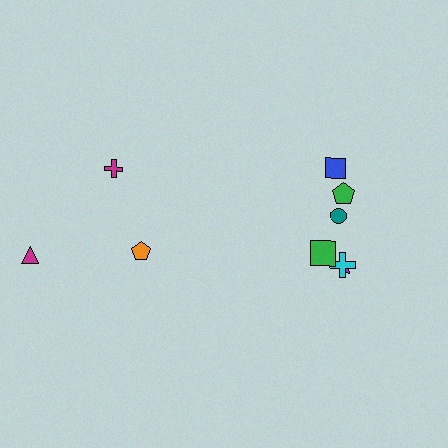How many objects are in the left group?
There are 3 objects.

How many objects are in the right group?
There are 6 objects.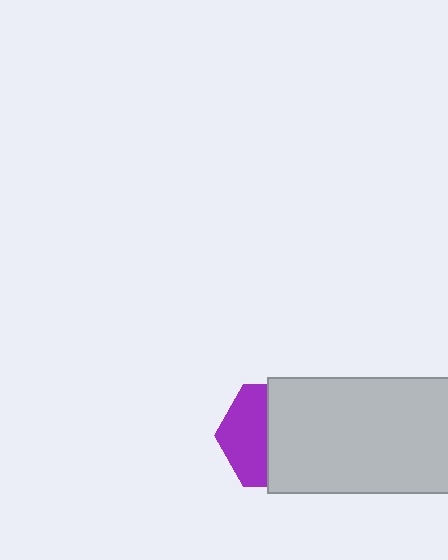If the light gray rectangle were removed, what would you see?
You would see the complete purple hexagon.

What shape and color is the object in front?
The object in front is a light gray rectangle.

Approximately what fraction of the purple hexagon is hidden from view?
Roughly 56% of the purple hexagon is hidden behind the light gray rectangle.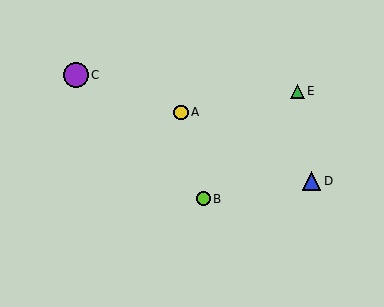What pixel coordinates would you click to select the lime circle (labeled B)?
Click at (203, 199) to select the lime circle B.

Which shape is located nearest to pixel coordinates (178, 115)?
The yellow circle (labeled A) at (181, 112) is nearest to that location.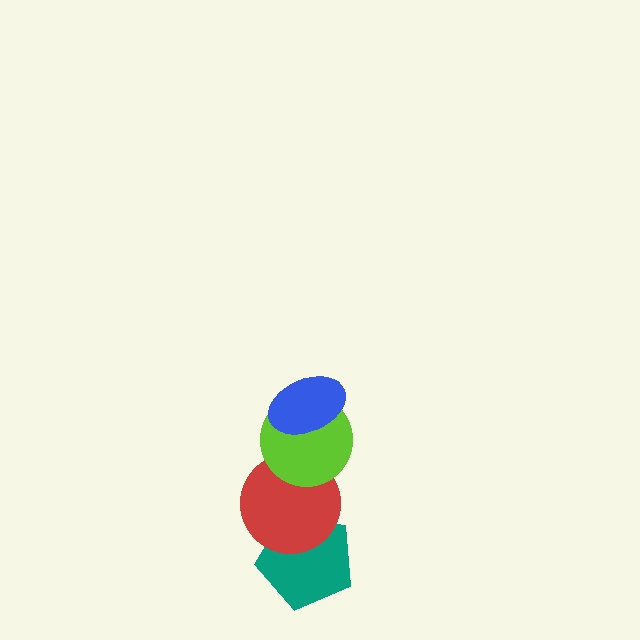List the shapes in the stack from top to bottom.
From top to bottom: the blue ellipse, the lime circle, the red circle, the teal pentagon.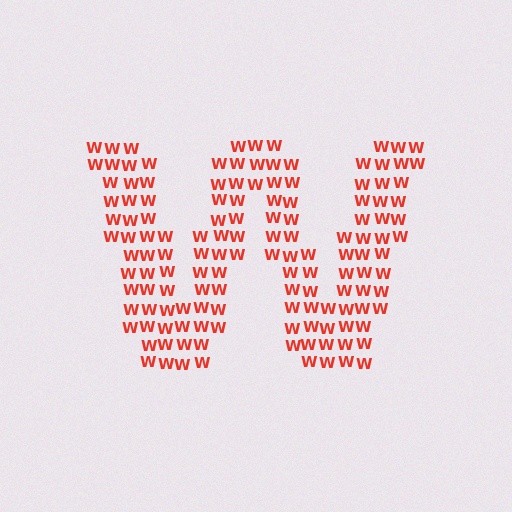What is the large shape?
The large shape is the letter W.